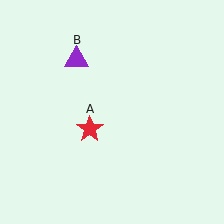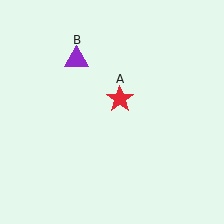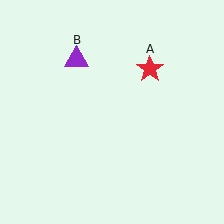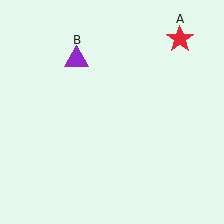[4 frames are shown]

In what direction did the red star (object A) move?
The red star (object A) moved up and to the right.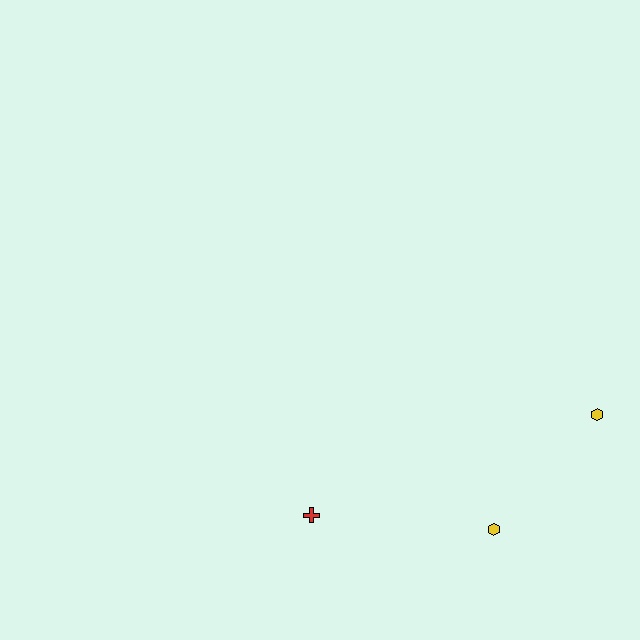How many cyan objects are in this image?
There are no cyan objects.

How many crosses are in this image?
There is 1 cross.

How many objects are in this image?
There are 3 objects.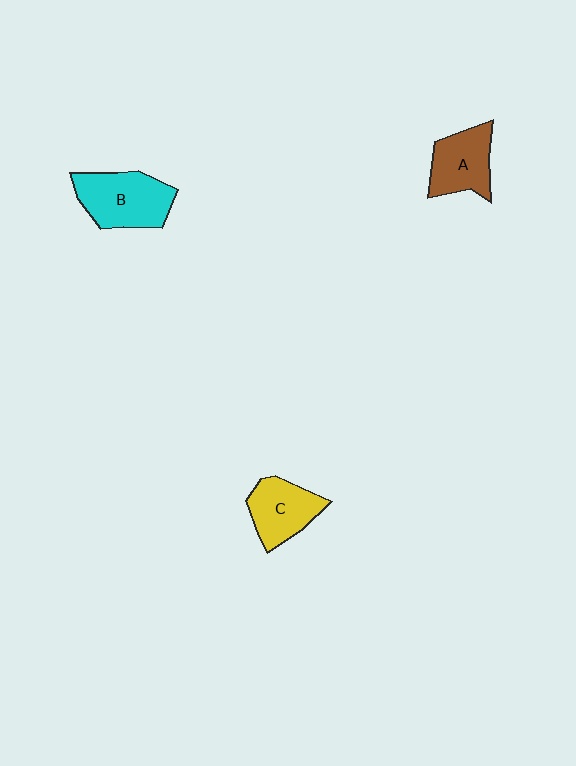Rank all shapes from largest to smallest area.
From largest to smallest: B (cyan), A (brown), C (yellow).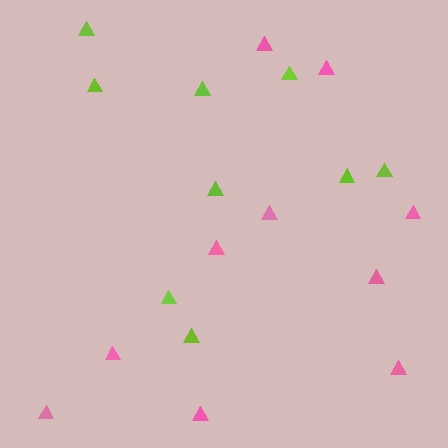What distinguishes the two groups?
There are 2 groups: one group of pink triangles (10) and one group of lime triangles (9).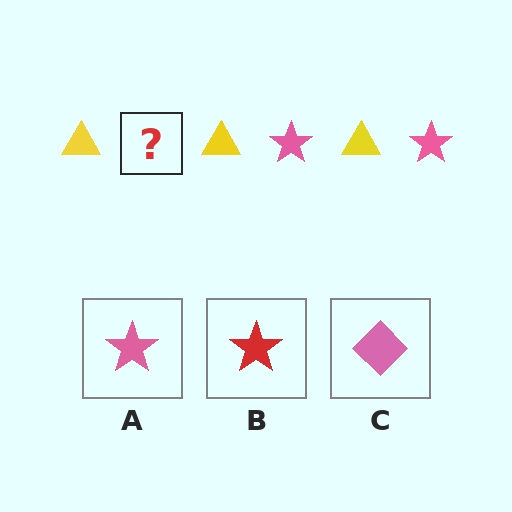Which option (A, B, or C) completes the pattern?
A.